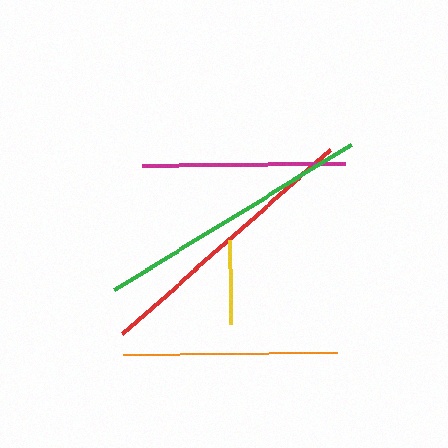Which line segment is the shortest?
The yellow line is the shortest at approximately 84 pixels.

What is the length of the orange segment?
The orange segment is approximately 214 pixels long.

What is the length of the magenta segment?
The magenta segment is approximately 203 pixels long.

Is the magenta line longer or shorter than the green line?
The green line is longer than the magenta line.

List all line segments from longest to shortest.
From longest to shortest: red, green, orange, magenta, yellow.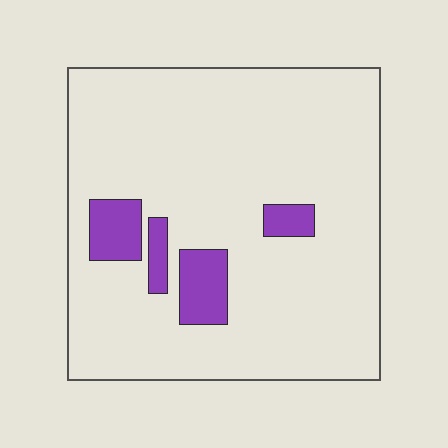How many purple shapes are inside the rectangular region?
4.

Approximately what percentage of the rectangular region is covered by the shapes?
Approximately 10%.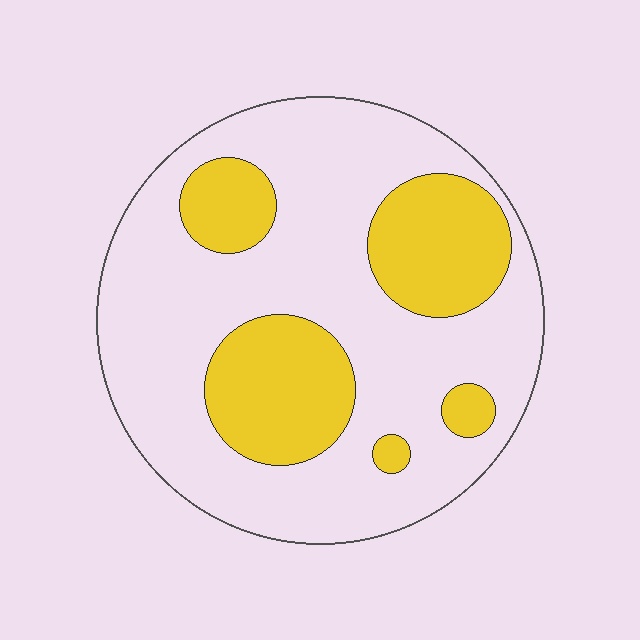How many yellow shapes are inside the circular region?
5.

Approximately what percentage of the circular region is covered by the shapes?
Approximately 30%.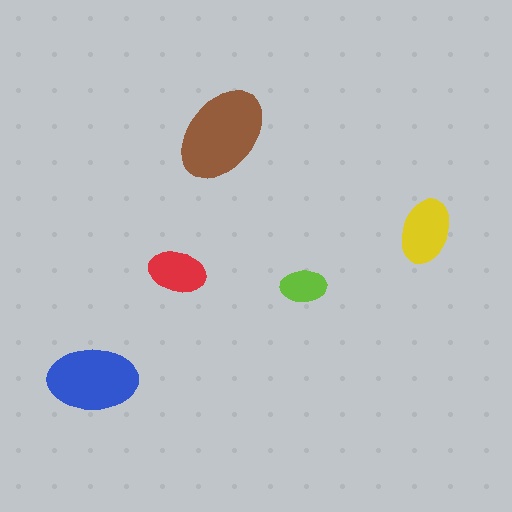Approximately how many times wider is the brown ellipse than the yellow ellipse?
About 1.5 times wider.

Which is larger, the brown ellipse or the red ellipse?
The brown one.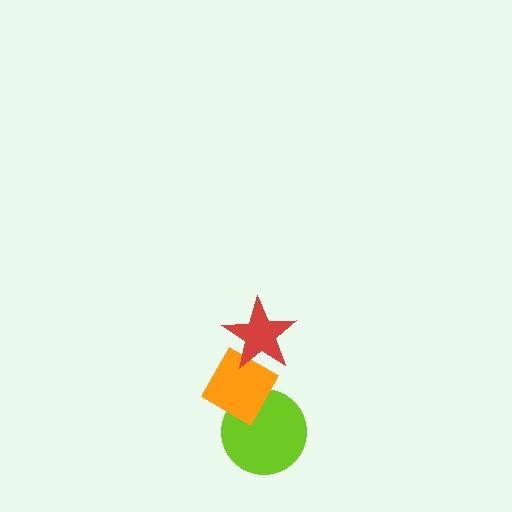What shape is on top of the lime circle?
The orange diamond is on top of the lime circle.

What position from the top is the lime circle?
The lime circle is 3rd from the top.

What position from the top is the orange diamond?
The orange diamond is 2nd from the top.